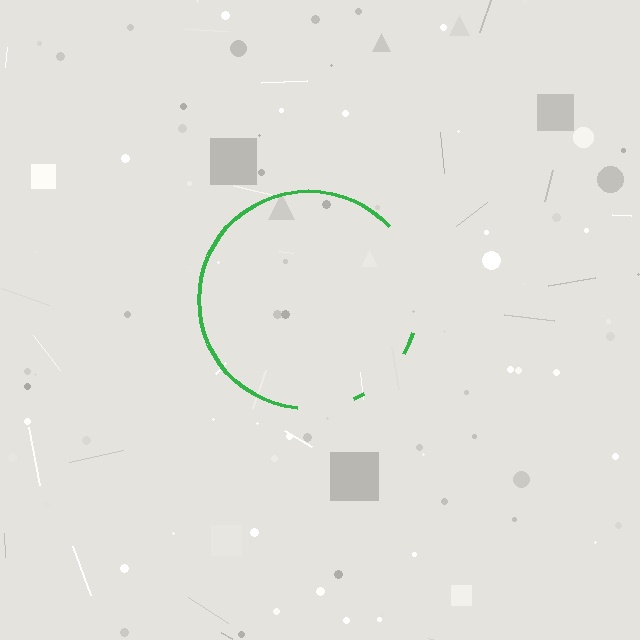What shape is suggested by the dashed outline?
The dashed outline suggests a circle.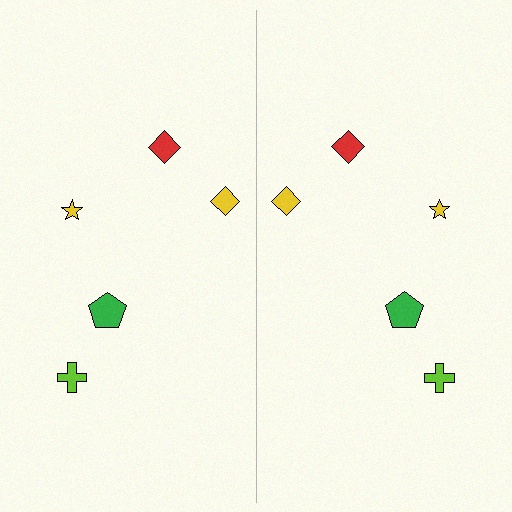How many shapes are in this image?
There are 10 shapes in this image.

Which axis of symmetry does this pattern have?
The pattern has a vertical axis of symmetry running through the center of the image.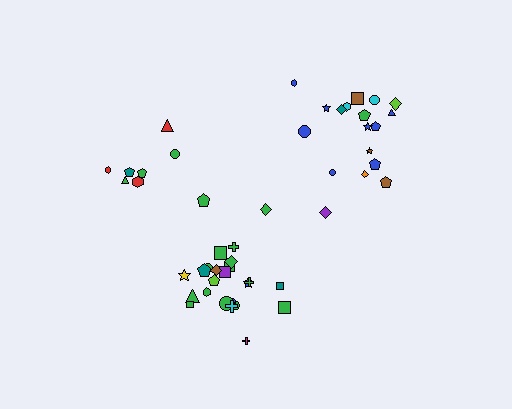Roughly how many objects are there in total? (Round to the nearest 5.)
Roughly 50 objects in total.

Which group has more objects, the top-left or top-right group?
The top-right group.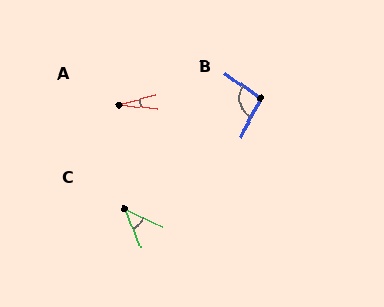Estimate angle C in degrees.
Approximately 42 degrees.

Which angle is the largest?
B, at approximately 97 degrees.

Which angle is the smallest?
A, at approximately 20 degrees.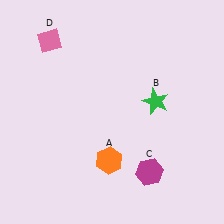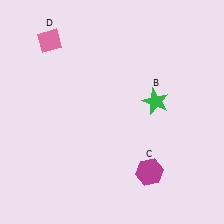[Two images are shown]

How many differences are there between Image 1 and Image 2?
There is 1 difference between the two images.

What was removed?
The orange hexagon (A) was removed in Image 2.